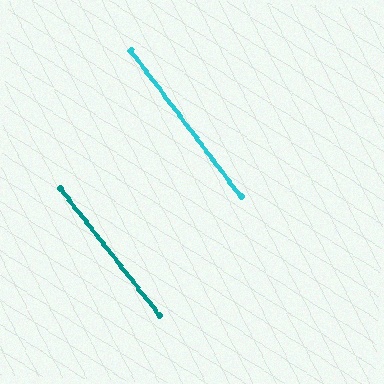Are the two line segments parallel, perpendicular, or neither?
Parallel — their directions differ by only 1.0°.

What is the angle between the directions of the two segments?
Approximately 1 degree.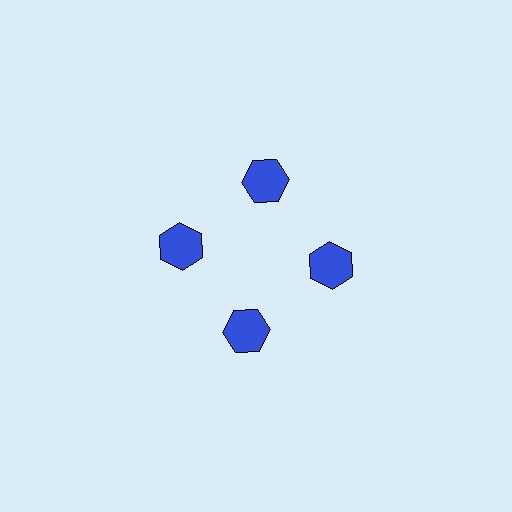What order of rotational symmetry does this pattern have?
This pattern has 4-fold rotational symmetry.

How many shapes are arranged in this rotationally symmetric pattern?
There are 4 shapes, arranged in 4 groups of 1.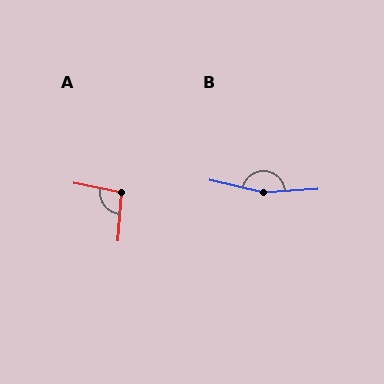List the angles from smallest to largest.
A (97°), B (163°).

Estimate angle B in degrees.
Approximately 163 degrees.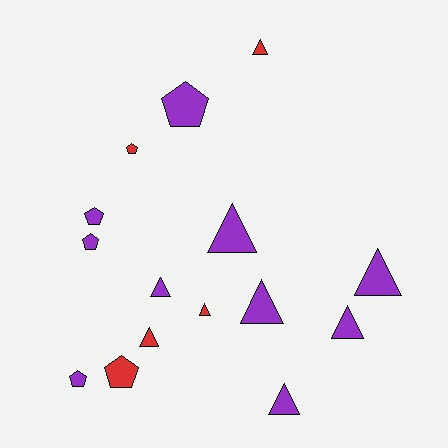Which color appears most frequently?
Purple, with 10 objects.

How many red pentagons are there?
There are 2 red pentagons.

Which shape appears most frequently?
Triangle, with 9 objects.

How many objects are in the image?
There are 15 objects.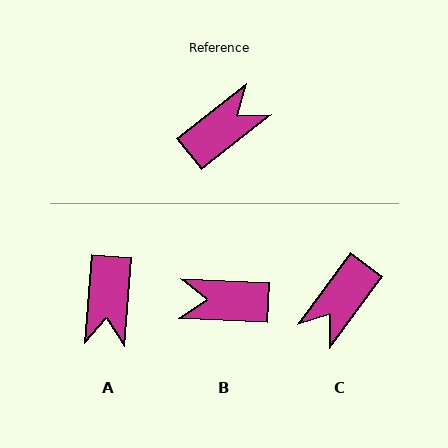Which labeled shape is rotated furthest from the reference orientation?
C, about 165 degrees away.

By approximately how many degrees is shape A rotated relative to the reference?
Approximately 132 degrees clockwise.